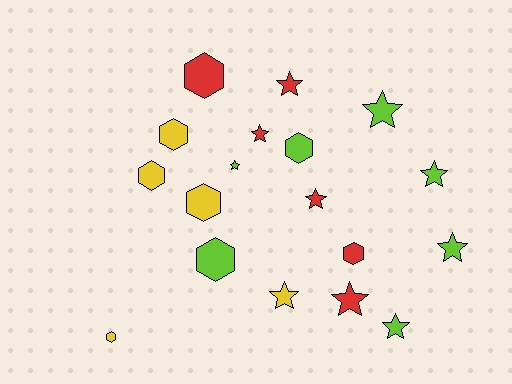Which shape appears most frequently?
Star, with 10 objects.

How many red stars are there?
There are 4 red stars.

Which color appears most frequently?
Lime, with 7 objects.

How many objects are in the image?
There are 18 objects.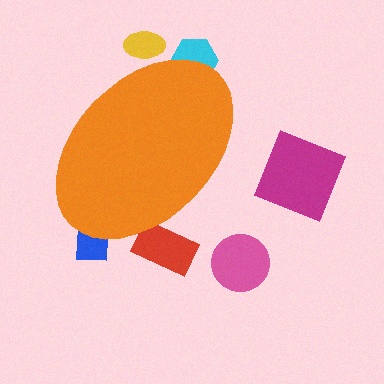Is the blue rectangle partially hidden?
Yes, the blue rectangle is partially hidden behind the orange ellipse.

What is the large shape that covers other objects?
An orange ellipse.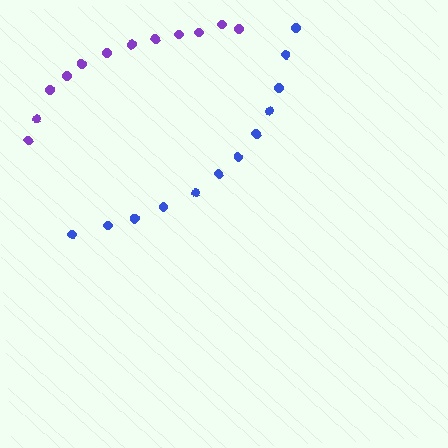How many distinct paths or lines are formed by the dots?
There are 2 distinct paths.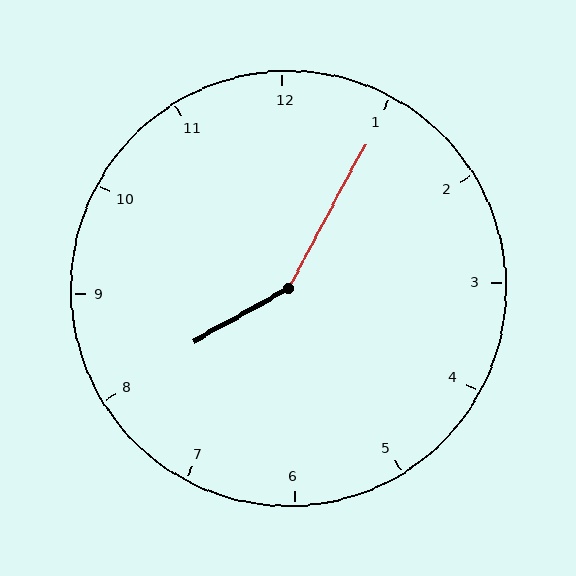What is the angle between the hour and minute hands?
Approximately 148 degrees.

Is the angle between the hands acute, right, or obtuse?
It is obtuse.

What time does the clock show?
8:05.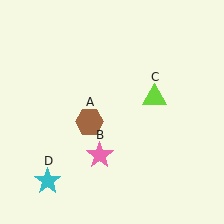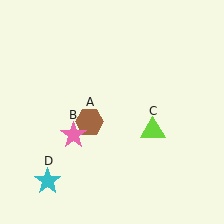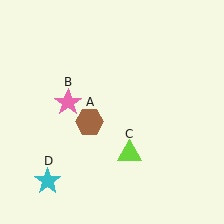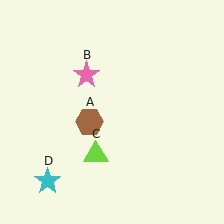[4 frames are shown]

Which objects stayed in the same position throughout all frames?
Brown hexagon (object A) and cyan star (object D) remained stationary.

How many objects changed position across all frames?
2 objects changed position: pink star (object B), lime triangle (object C).